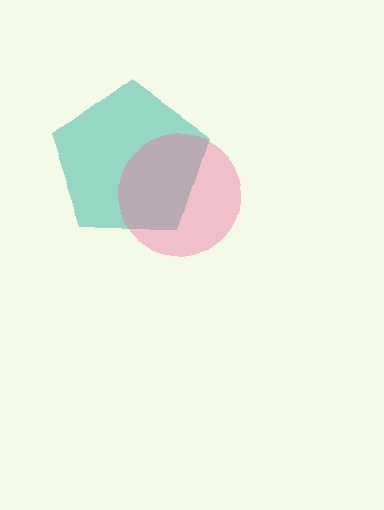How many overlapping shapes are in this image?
There are 2 overlapping shapes in the image.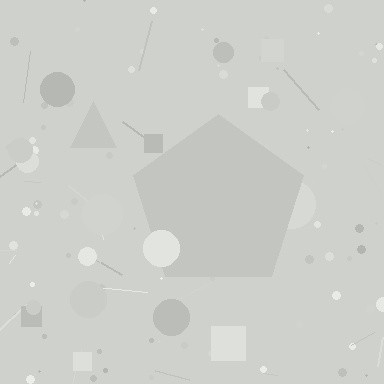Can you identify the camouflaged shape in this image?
The camouflaged shape is a pentagon.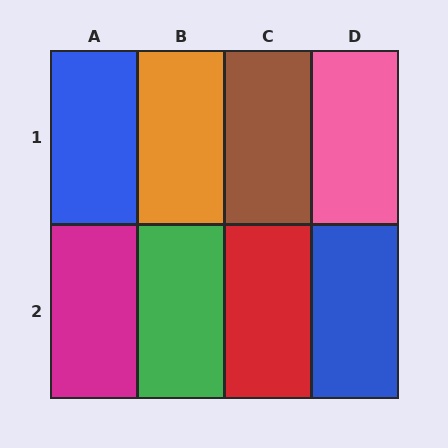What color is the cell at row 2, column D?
Blue.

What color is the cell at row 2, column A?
Magenta.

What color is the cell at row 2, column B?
Green.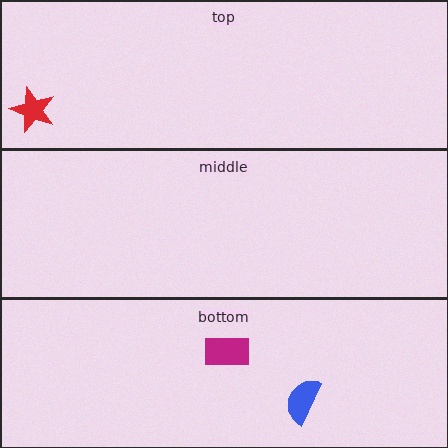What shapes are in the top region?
The red star.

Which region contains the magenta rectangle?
The bottom region.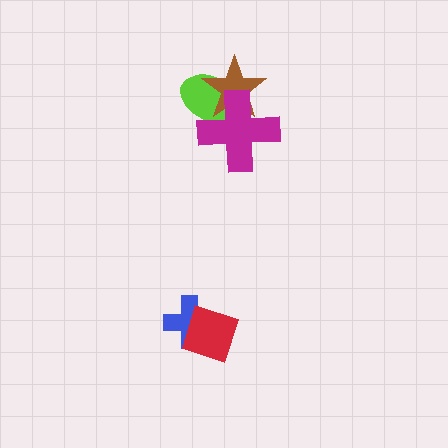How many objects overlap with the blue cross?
1 object overlaps with the blue cross.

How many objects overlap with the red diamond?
1 object overlaps with the red diamond.